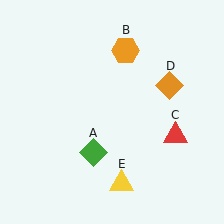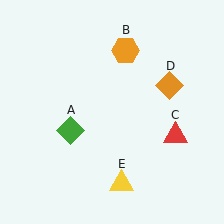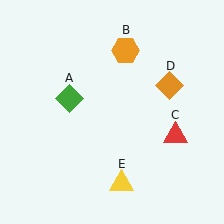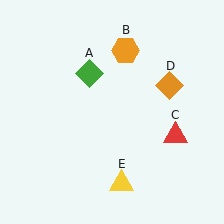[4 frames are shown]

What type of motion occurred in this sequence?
The green diamond (object A) rotated clockwise around the center of the scene.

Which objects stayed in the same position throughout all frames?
Orange hexagon (object B) and red triangle (object C) and orange diamond (object D) and yellow triangle (object E) remained stationary.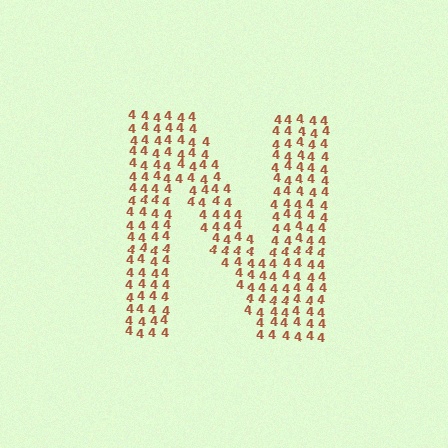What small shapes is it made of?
It is made of small digit 4's.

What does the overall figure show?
The overall figure shows the letter N.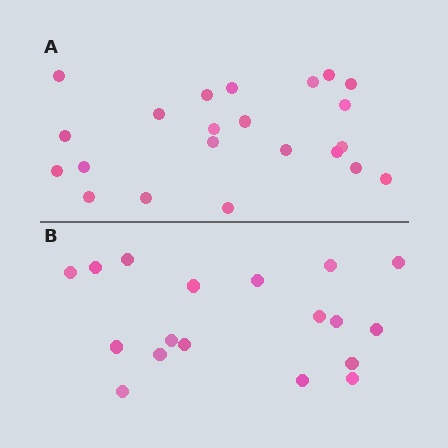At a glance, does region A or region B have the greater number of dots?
Region A (the top region) has more dots.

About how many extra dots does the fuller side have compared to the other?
Region A has about 4 more dots than region B.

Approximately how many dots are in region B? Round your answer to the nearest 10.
About 20 dots. (The exact count is 18, which rounds to 20.)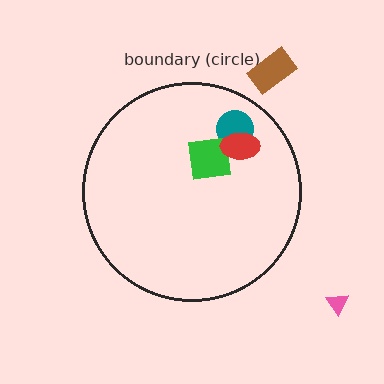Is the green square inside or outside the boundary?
Inside.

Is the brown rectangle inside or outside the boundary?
Outside.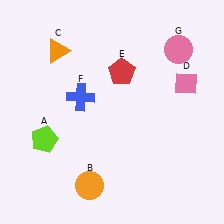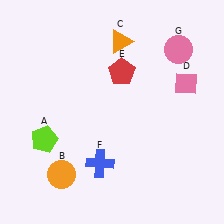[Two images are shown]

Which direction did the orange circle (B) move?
The orange circle (B) moved left.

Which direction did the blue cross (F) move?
The blue cross (F) moved down.